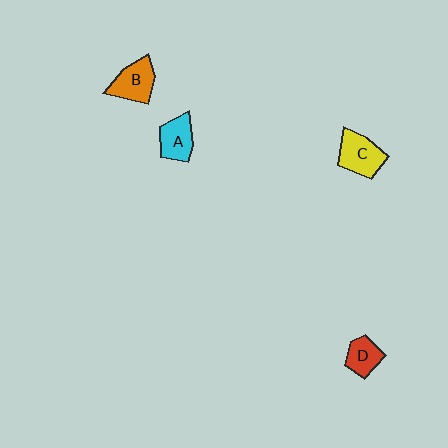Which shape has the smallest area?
Shape D (red).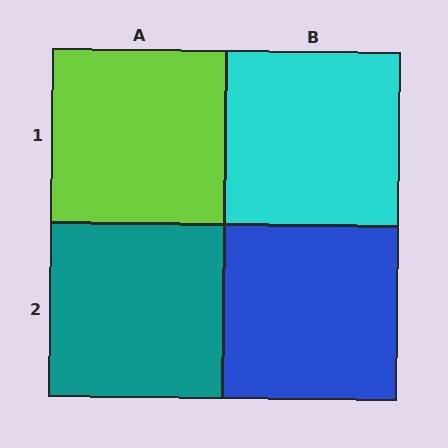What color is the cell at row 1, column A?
Lime.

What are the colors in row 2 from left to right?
Teal, blue.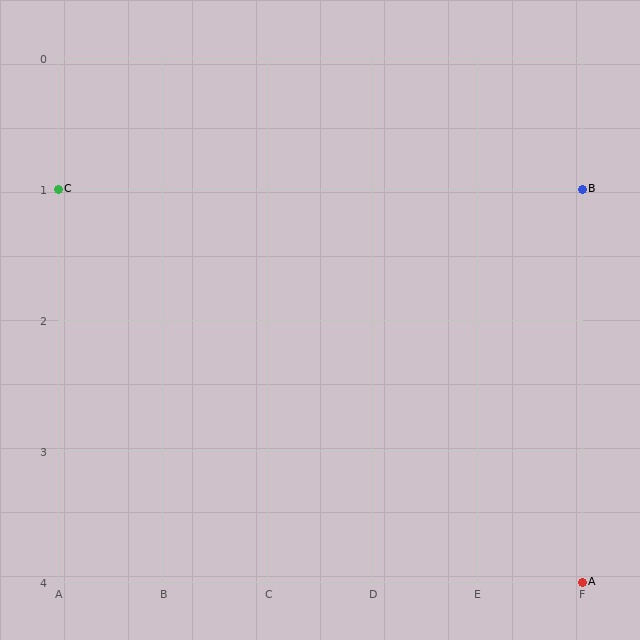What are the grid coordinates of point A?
Point A is at grid coordinates (F, 4).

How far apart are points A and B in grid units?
Points A and B are 3 rows apart.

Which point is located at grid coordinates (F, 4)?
Point A is at (F, 4).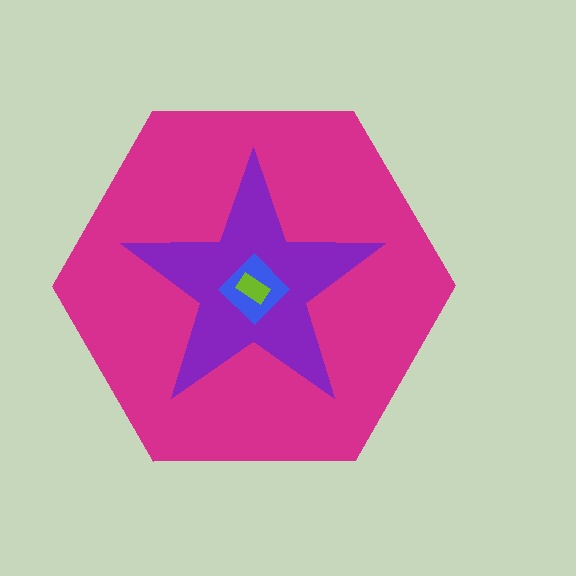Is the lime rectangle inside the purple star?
Yes.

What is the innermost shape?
The lime rectangle.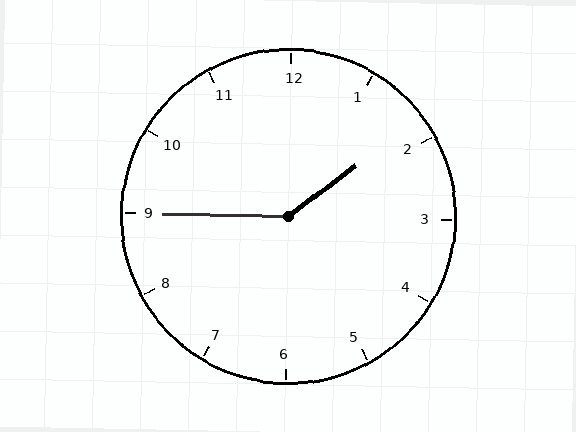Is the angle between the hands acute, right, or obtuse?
It is obtuse.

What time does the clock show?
1:45.